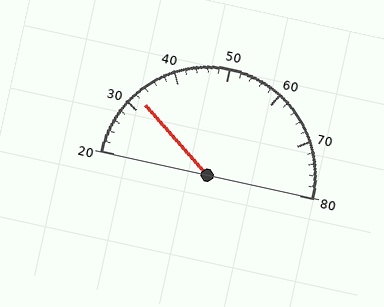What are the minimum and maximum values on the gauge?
The gauge ranges from 20 to 80.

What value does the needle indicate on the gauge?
The needle indicates approximately 32.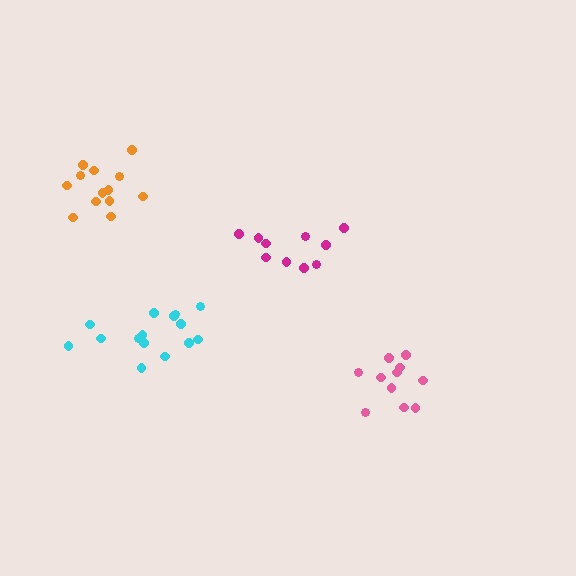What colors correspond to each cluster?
The clusters are colored: pink, cyan, orange, magenta.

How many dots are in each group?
Group 1: 11 dots, Group 2: 15 dots, Group 3: 13 dots, Group 4: 10 dots (49 total).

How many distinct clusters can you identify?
There are 4 distinct clusters.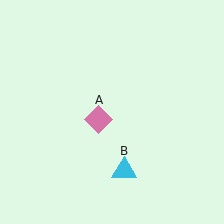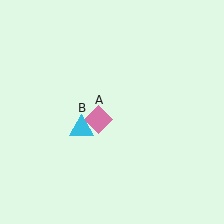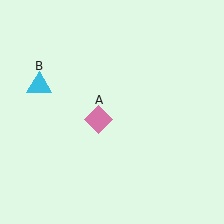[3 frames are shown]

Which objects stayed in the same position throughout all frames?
Pink diamond (object A) remained stationary.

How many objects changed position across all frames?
1 object changed position: cyan triangle (object B).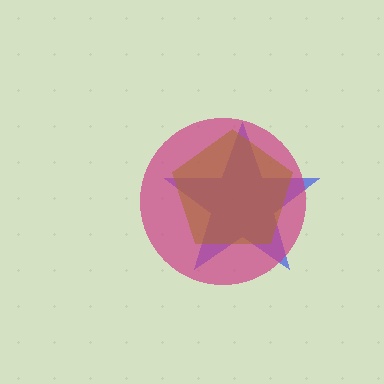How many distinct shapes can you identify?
There are 3 distinct shapes: a blue star, a magenta circle, a brown pentagon.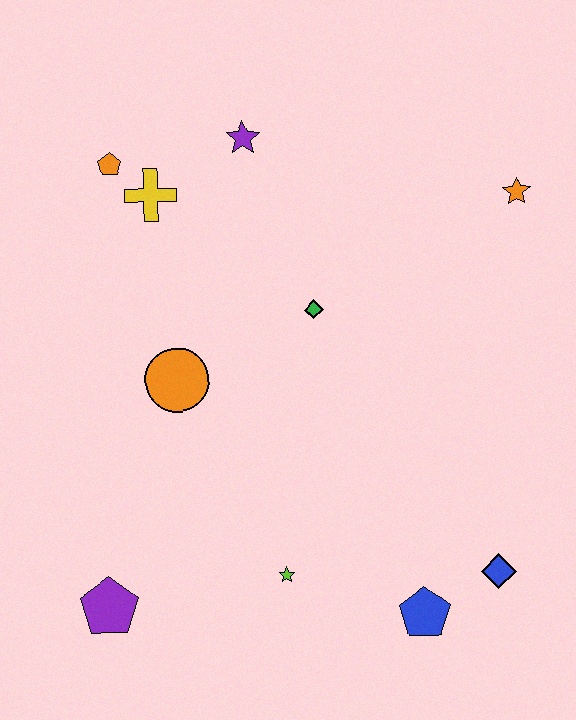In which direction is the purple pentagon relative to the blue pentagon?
The purple pentagon is to the left of the blue pentagon.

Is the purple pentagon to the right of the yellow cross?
No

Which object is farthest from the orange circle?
The orange star is farthest from the orange circle.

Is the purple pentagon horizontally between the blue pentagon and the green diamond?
No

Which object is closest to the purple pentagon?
The lime star is closest to the purple pentagon.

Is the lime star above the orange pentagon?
No